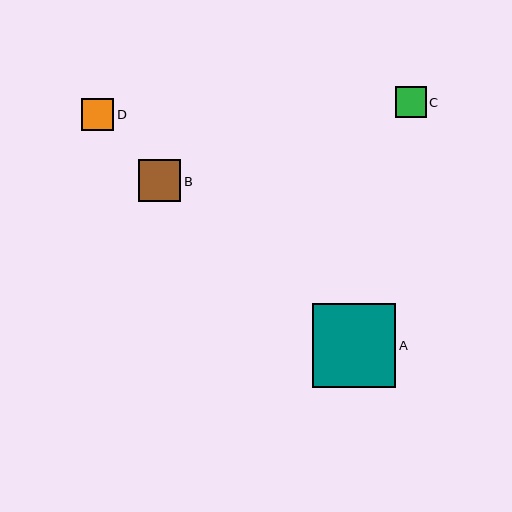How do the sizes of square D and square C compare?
Square D and square C are approximately the same size.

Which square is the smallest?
Square C is the smallest with a size of approximately 31 pixels.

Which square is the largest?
Square A is the largest with a size of approximately 83 pixels.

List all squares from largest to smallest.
From largest to smallest: A, B, D, C.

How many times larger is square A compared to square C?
Square A is approximately 2.7 times the size of square C.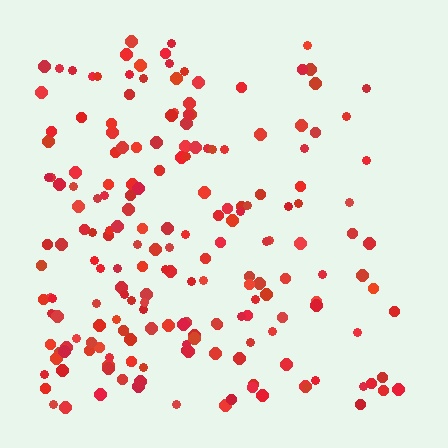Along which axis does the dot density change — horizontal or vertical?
Horizontal.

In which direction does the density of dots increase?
From right to left, with the left side densest.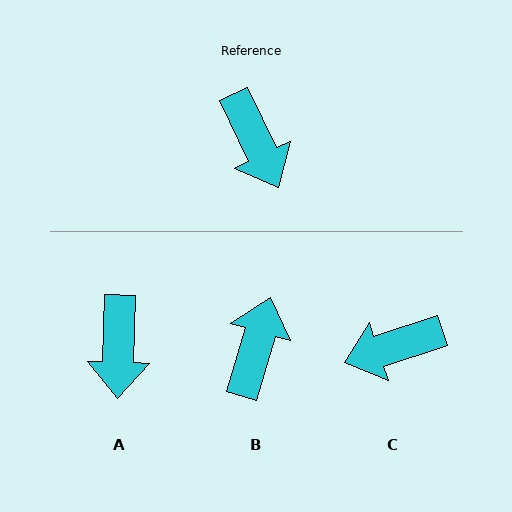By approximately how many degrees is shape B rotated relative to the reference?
Approximately 138 degrees counter-clockwise.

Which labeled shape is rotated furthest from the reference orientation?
B, about 138 degrees away.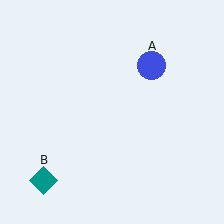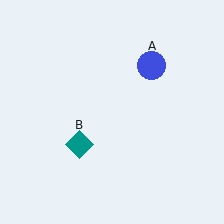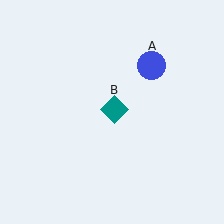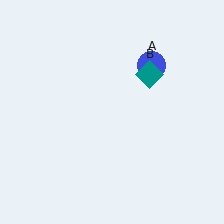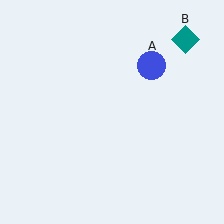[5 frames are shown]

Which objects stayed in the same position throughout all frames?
Blue circle (object A) remained stationary.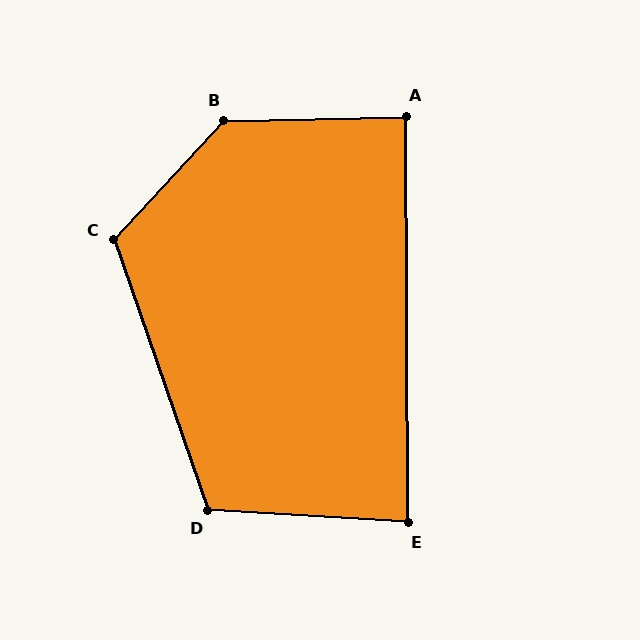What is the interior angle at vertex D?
Approximately 113 degrees (obtuse).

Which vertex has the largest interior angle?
B, at approximately 134 degrees.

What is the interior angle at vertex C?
Approximately 118 degrees (obtuse).